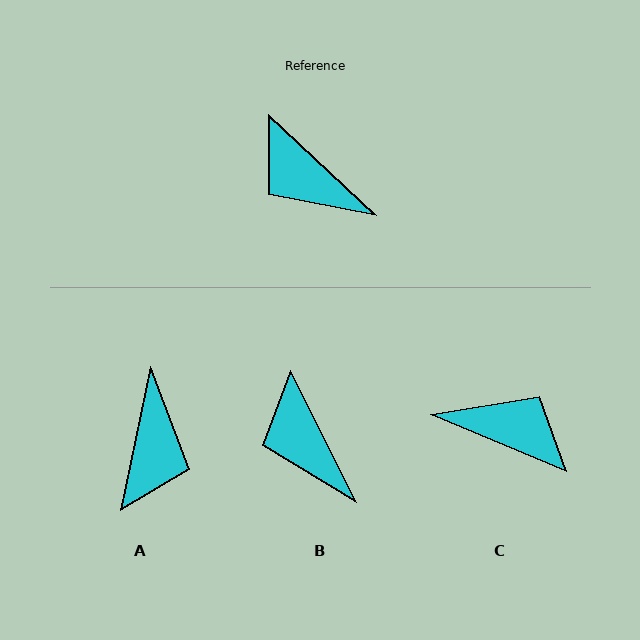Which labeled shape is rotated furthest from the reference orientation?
C, about 160 degrees away.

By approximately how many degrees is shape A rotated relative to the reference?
Approximately 121 degrees counter-clockwise.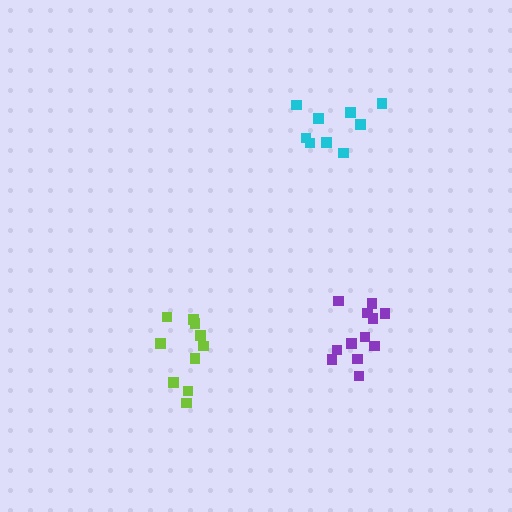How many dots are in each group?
Group 1: 10 dots, Group 2: 12 dots, Group 3: 9 dots (31 total).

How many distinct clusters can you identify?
There are 3 distinct clusters.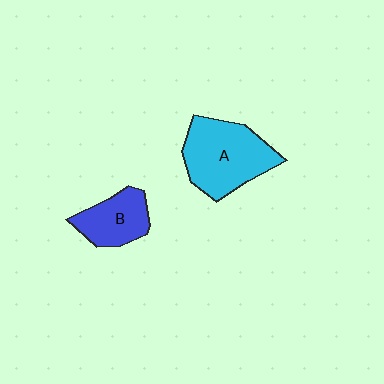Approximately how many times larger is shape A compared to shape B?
Approximately 1.7 times.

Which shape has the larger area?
Shape A (cyan).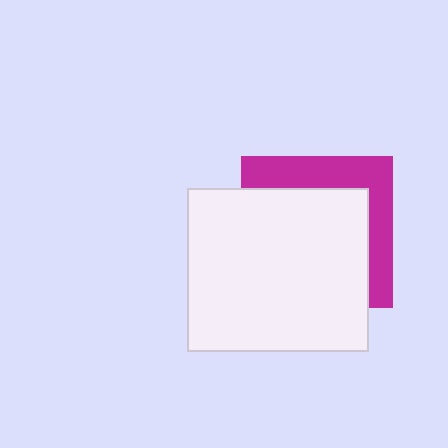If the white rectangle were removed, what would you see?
You would see the complete magenta square.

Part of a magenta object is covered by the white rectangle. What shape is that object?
It is a square.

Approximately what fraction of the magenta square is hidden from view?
Roughly 66% of the magenta square is hidden behind the white rectangle.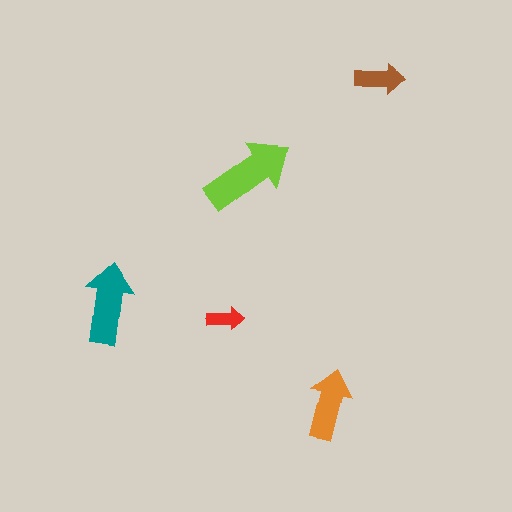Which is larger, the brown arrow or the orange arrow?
The orange one.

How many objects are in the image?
There are 5 objects in the image.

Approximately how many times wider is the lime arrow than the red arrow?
About 2.5 times wider.